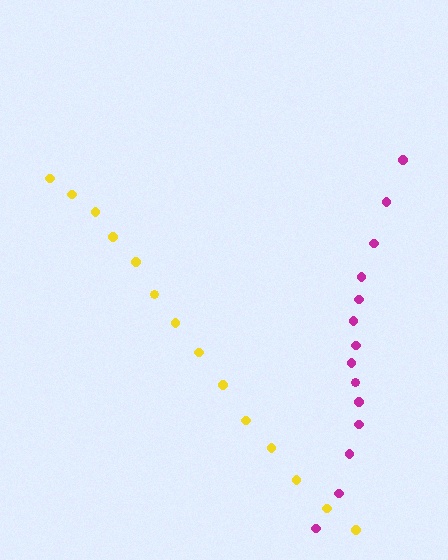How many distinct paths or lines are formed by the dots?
There are 2 distinct paths.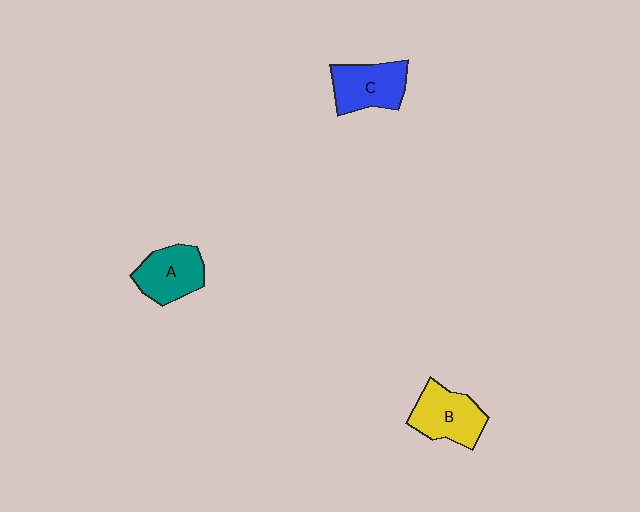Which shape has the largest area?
Shape B (yellow).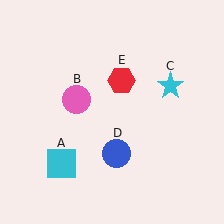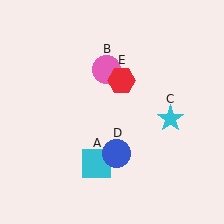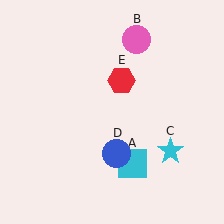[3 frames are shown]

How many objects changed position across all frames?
3 objects changed position: cyan square (object A), pink circle (object B), cyan star (object C).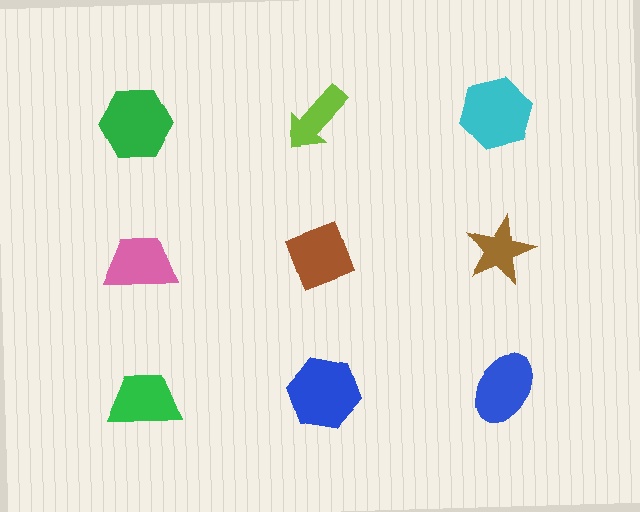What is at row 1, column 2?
A lime arrow.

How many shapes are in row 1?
3 shapes.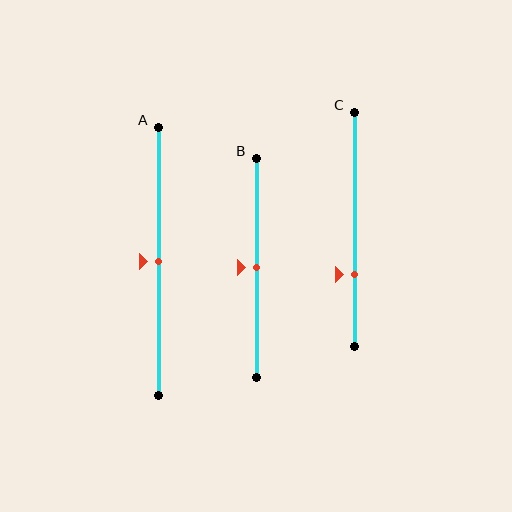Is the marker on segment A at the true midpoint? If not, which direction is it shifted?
Yes, the marker on segment A is at the true midpoint.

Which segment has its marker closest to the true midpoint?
Segment A has its marker closest to the true midpoint.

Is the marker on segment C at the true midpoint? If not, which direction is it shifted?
No, the marker on segment C is shifted downward by about 19% of the segment length.